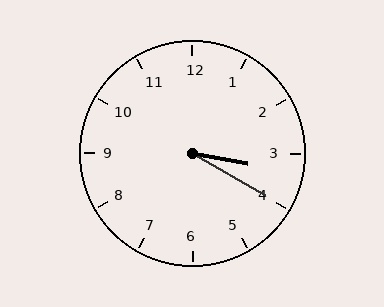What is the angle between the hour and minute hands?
Approximately 20 degrees.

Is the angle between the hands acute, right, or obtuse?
It is acute.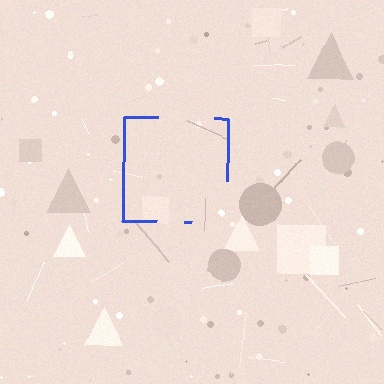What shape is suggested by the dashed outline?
The dashed outline suggests a square.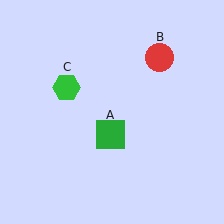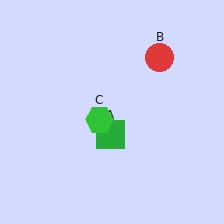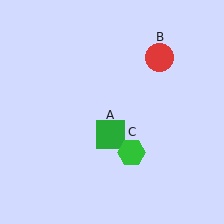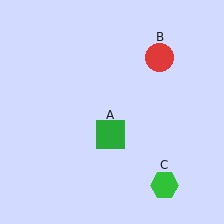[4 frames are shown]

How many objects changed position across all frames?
1 object changed position: green hexagon (object C).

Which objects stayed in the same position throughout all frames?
Green square (object A) and red circle (object B) remained stationary.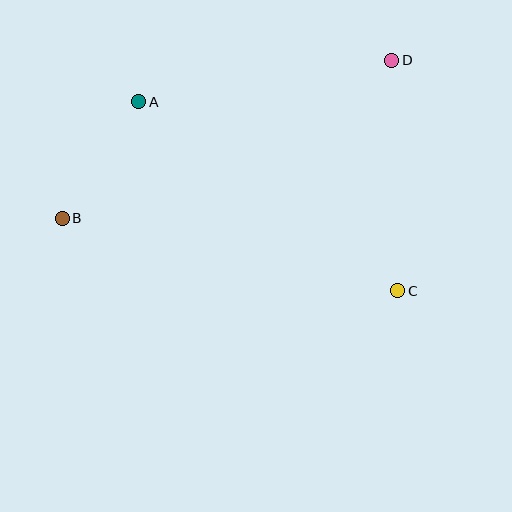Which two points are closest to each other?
Points A and B are closest to each other.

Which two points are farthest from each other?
Points B and D are farthest from each other.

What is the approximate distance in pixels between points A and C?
The distance between A and C is approximately 320 pixels.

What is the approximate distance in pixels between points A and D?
The distance between A and D is approximately 256 pixels.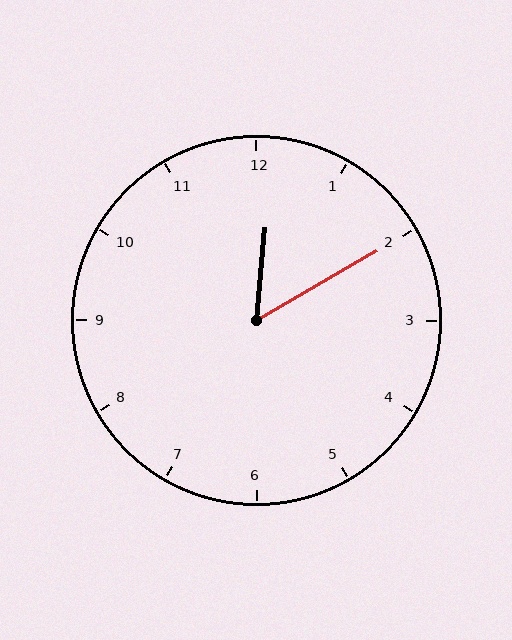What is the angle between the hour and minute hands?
Approximately 55 degrees.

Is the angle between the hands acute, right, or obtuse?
It is acute.